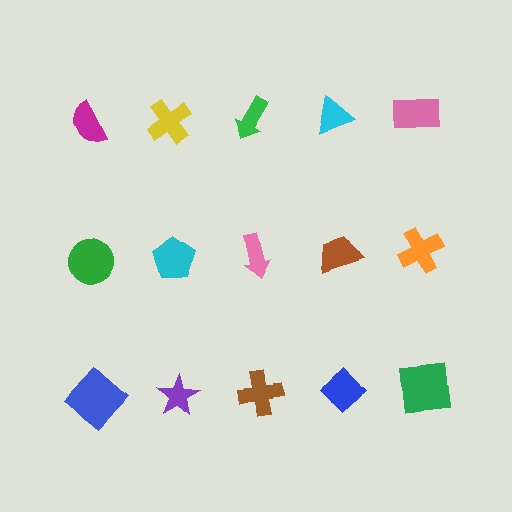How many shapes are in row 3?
5 shapes.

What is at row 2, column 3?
A pink arrow.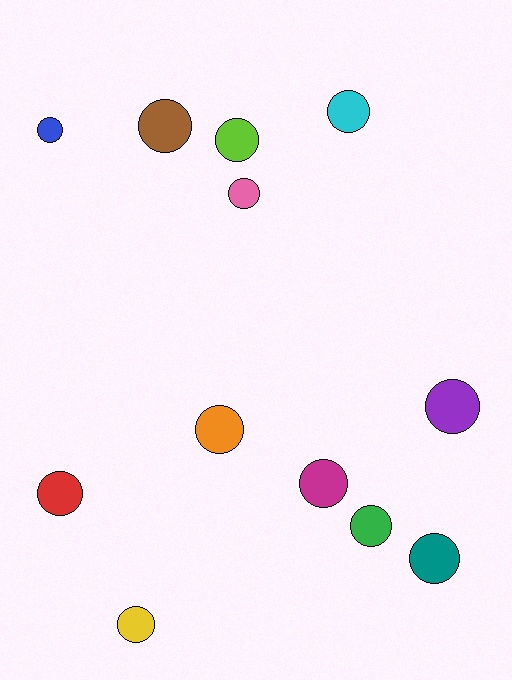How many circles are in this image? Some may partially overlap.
There are 12 circles.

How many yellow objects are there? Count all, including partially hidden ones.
There is 1 yellow object.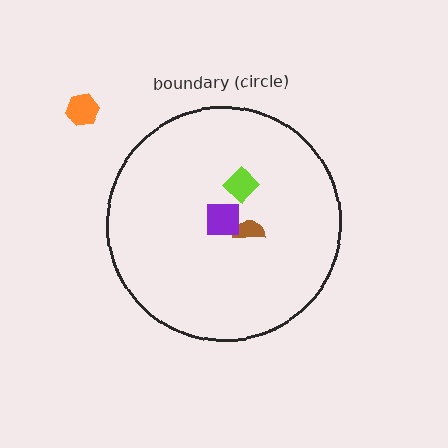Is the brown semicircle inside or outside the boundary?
Inside.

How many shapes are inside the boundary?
3 inside, 1 outside.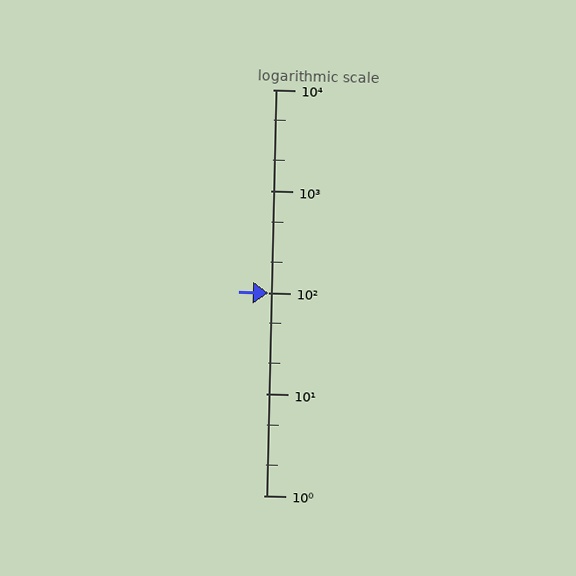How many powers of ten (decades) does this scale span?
The scale spans 4 decades, from 1 to 10000.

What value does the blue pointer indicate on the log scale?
The pointer indicates approximately 100.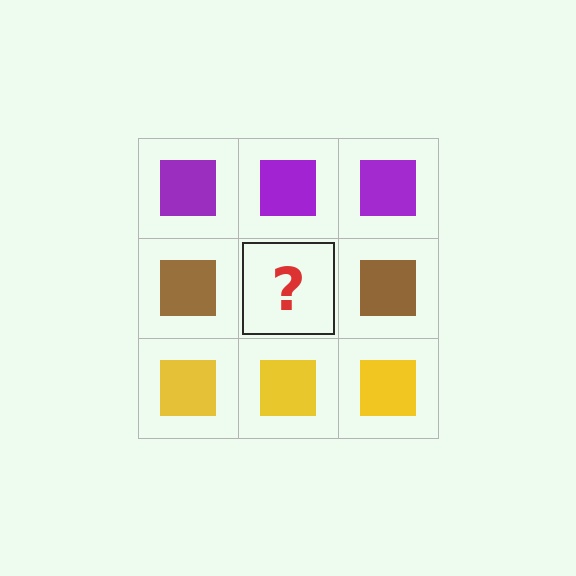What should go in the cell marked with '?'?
The missing cell should contain a brown square.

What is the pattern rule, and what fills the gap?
The rule is that each row has a consistent color. The gap should be filled with a brown square.